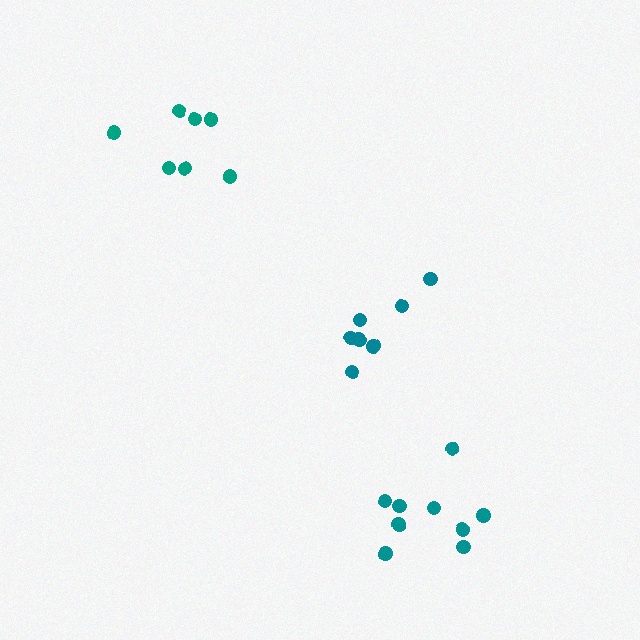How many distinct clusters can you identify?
There are 3 distinct clusters.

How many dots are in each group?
Group 1: 7 dots, Group 2: 7 dots, Group 3: 9 dots (23 total).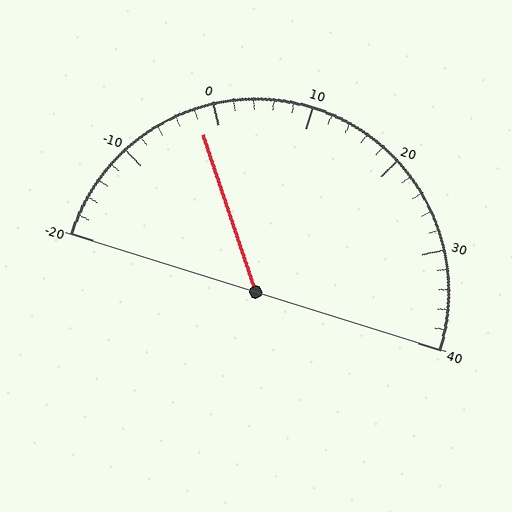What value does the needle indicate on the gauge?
The needle indicates approximately -2.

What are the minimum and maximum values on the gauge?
The gauge ranges from -20 to 40.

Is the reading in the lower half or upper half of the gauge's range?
The reading is in the lower half of the range (-20 to 40).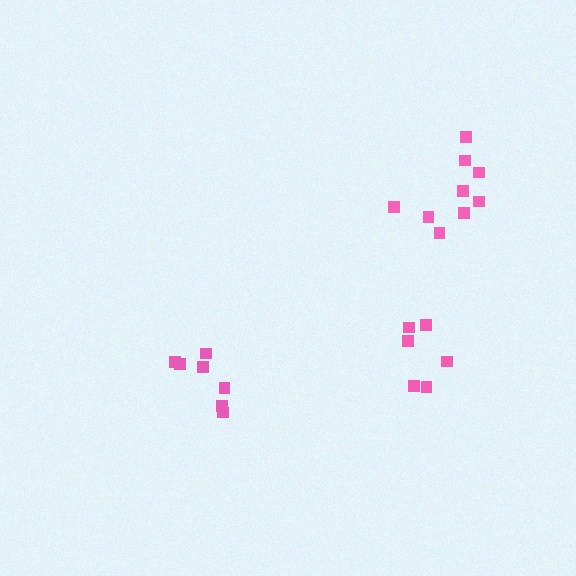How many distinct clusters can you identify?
There are 3 distinct clusters.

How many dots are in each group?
Group 1: 6 dots, Group 2: 7 dots, Group 3: 9 dots (22 total).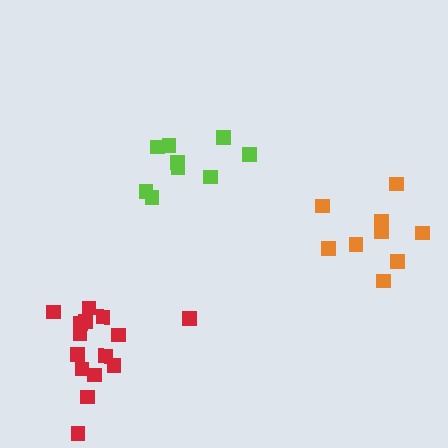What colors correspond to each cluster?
The clusters are colored: orange, lime, red.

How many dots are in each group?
Group 1: 9 dots, Group 2: 9 dots, Group 3: 15 dots (33 total).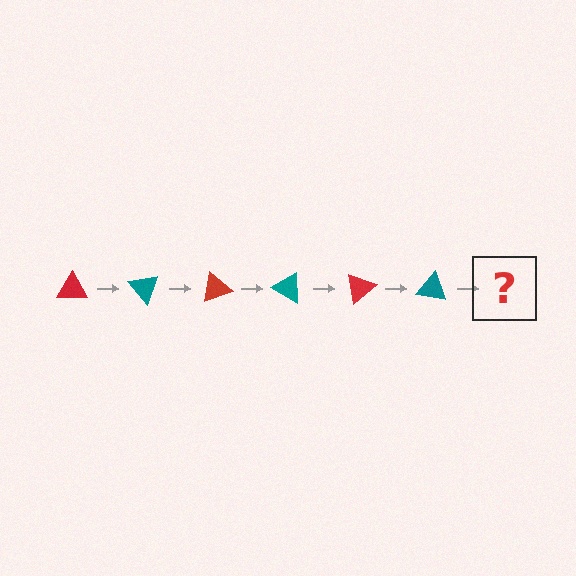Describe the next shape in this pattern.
It should be a red triangle, rotated 300 degrees from the start.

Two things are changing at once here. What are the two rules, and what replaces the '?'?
The two rules are that it rotates 50 degrees each step and the color cycles through red and teal. The '?' should be a red triangle, rotated 300 degrees from the start.